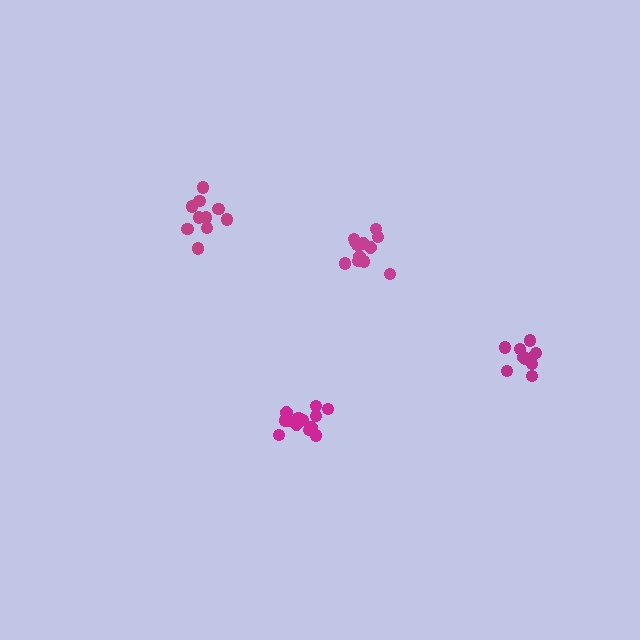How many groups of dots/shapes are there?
There are 4 groups.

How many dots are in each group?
Group 1: 10 dots, Group 2: 13 dots, Group 3: 12 dots, Group 4: 11 dots (46 total).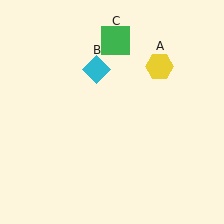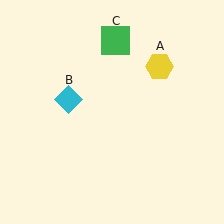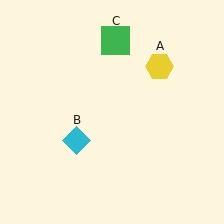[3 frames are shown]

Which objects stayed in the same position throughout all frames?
Yellow hexagon (object A) and green square (object C) remained stationary.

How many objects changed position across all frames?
1 object changed position: cyan diamond (object B).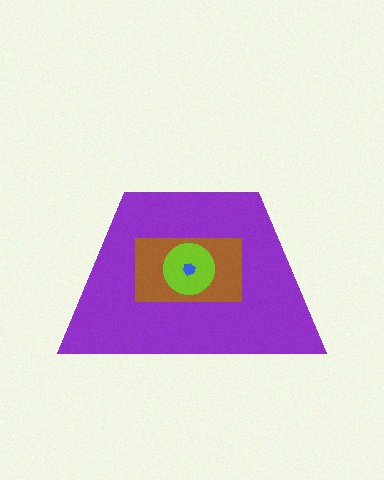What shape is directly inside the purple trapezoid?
The brown rectangle.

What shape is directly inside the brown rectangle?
The lime circle.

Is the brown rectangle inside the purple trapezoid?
Yes.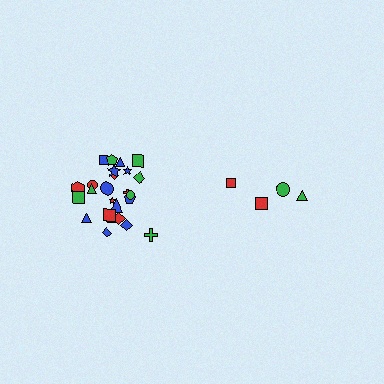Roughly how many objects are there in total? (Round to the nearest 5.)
Roughly 30 objects in total.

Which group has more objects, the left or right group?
The left group.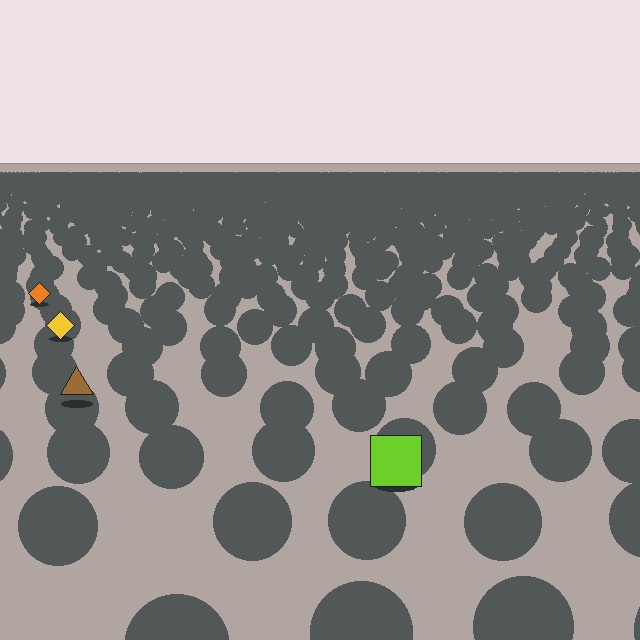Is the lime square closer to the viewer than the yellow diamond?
Yes. The lime square is closer — you can tell from the texture gradient: the ground texture is coarser near it.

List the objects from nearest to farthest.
From nearest to farthest: the lime square, the brown triangle, the yellow diamond, the orange diamond.